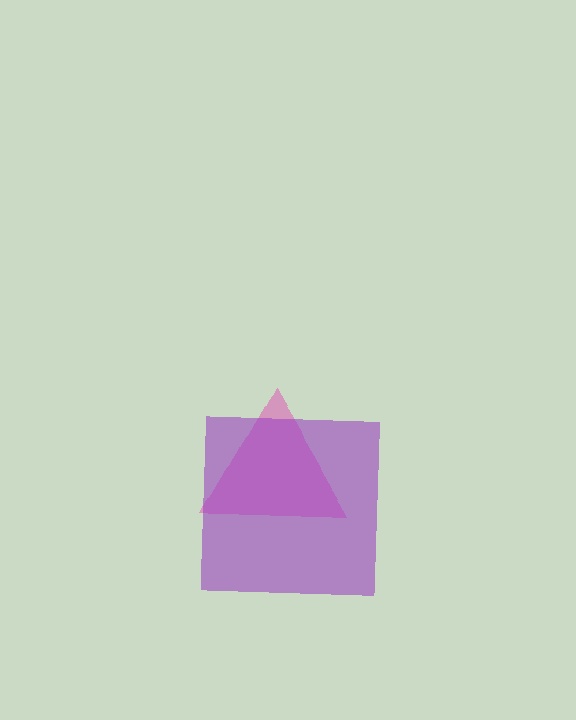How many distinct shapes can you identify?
There are 2 distinct shapes: a pink triangle, a purple square.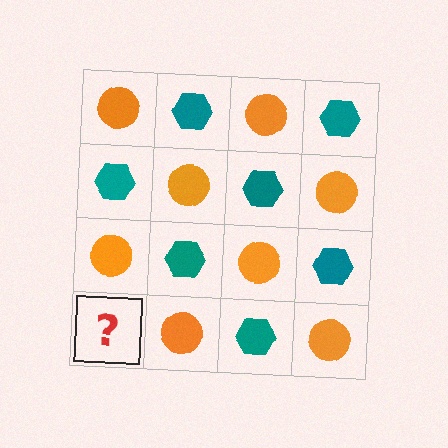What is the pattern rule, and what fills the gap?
The rule is that it alternates orange circle and teal hexagon in a checkerboard pattern. The gap should be filled with a teal hexagon.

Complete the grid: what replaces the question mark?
The question mark should be replaced with a teal hexagon.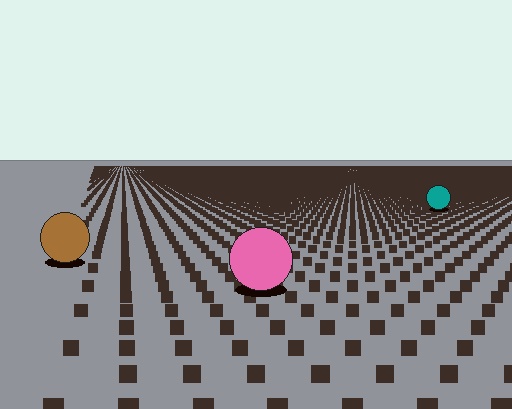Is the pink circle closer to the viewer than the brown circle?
Yes. The pink circle is closer — you can tell from the texture gradient: the ground texture is coarser near it.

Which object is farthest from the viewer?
The teal circle is farthest from the viewer. It appears smaller and the ground texture around it is denser.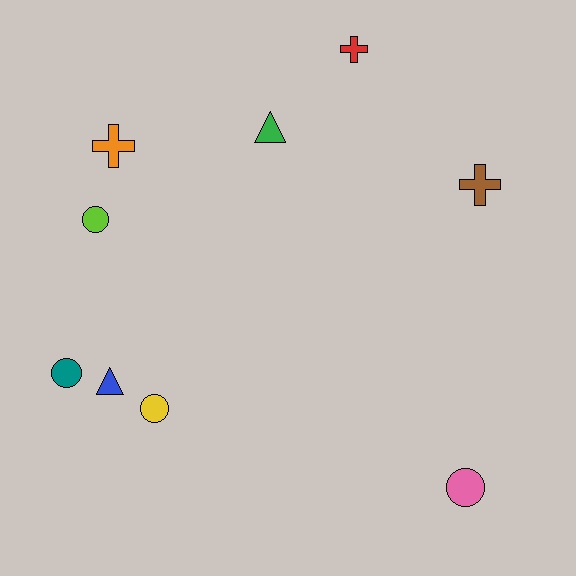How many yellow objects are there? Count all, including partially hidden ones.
There is 1 yellow object.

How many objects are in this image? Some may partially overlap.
There are 9 objects.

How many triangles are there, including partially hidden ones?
There are 2 triangles.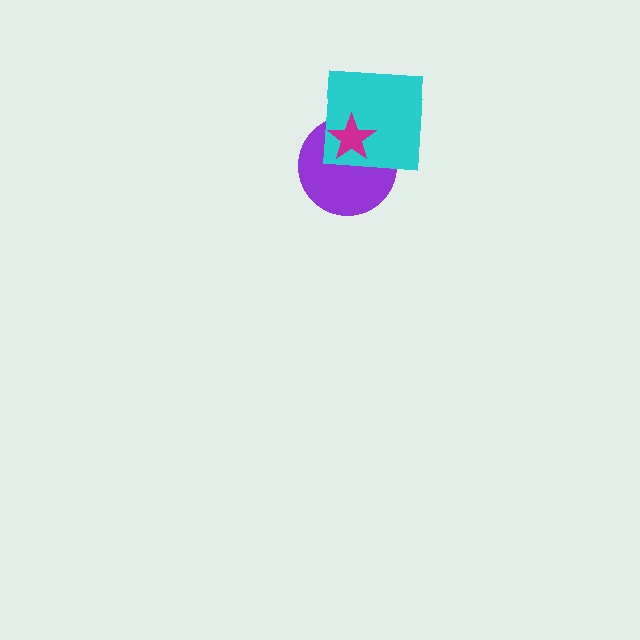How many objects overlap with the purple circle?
2 objects overlap with the purple circle.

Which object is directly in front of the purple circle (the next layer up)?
The cyan square is directly in front of the purple circle.